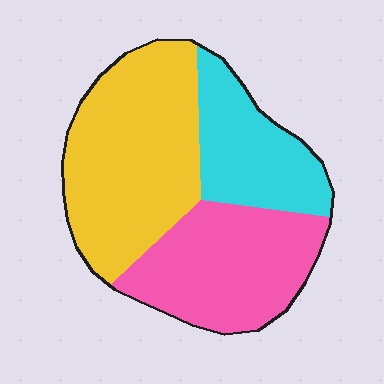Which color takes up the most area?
Yellow, at roughly 45%.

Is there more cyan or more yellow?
Yellow.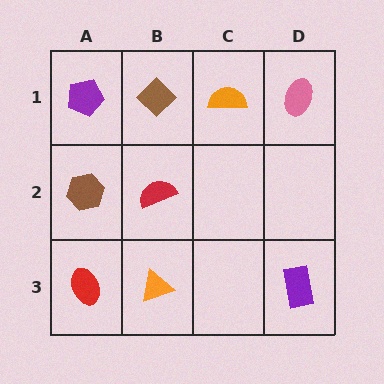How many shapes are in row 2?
2 shapes.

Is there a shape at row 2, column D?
No, that cell is empty.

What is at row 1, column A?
A purple pentagon.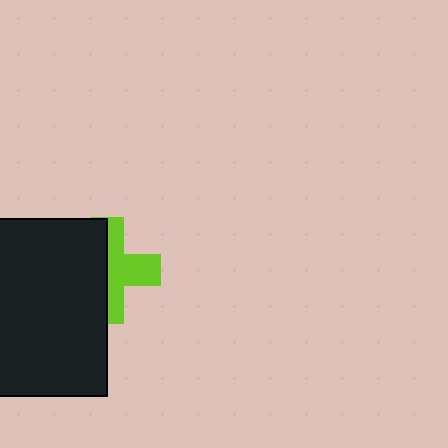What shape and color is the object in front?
The object in front is a black rectangle.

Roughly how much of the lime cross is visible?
About half of it is visible (roughly 50%).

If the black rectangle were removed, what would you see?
You would see the complete lime cross.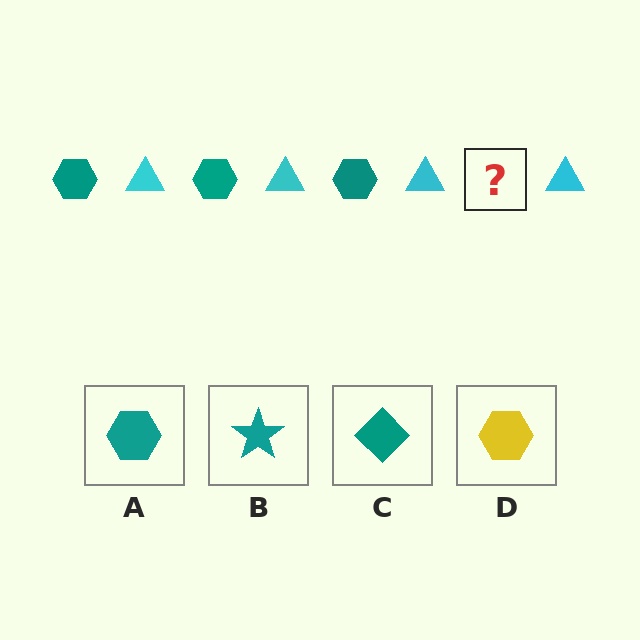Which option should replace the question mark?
Option A.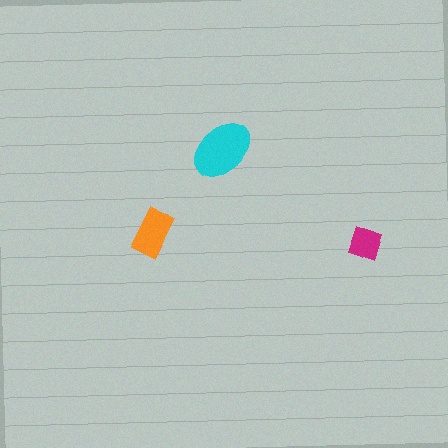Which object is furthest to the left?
The orange rectangle is leftmost.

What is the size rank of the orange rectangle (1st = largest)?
2nd.